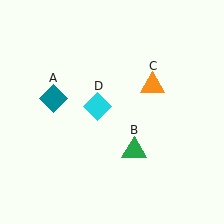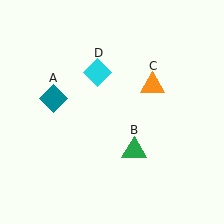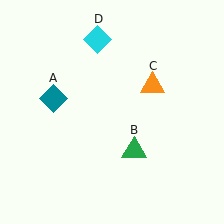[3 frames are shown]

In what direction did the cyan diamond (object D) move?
The cyan diamond (object D) moved up.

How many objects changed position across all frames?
1 object changed position: cyan diamond (object D).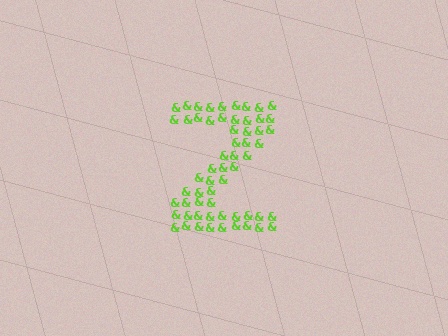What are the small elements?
The small elements are ampersands.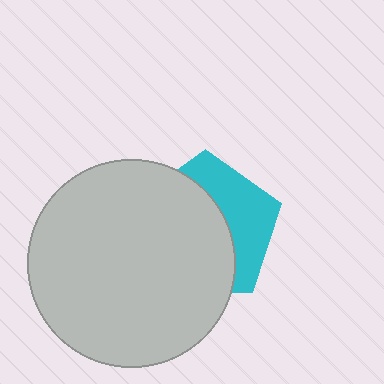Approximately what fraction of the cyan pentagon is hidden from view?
Roughly 62% of the cyan pentagon is hidden behind the light gray circle.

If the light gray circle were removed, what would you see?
You would see the complete cyan pentagon.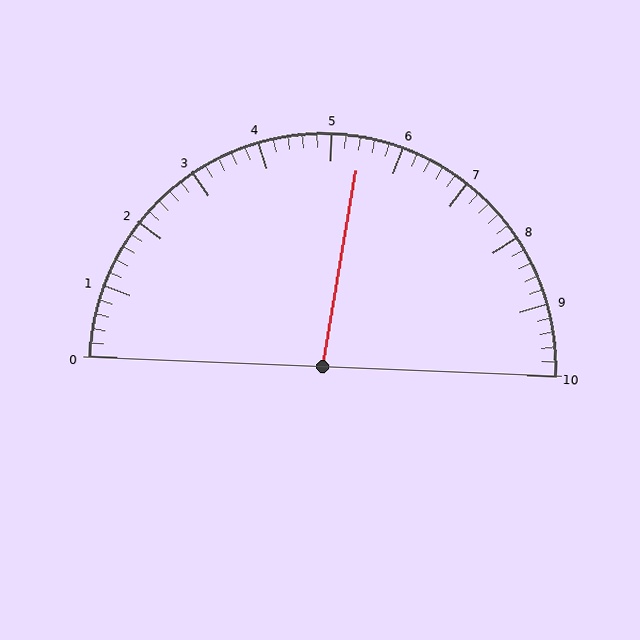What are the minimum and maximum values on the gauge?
The gauge ranges from 0 to 10.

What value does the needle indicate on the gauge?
The needle indicates approximately 5.4.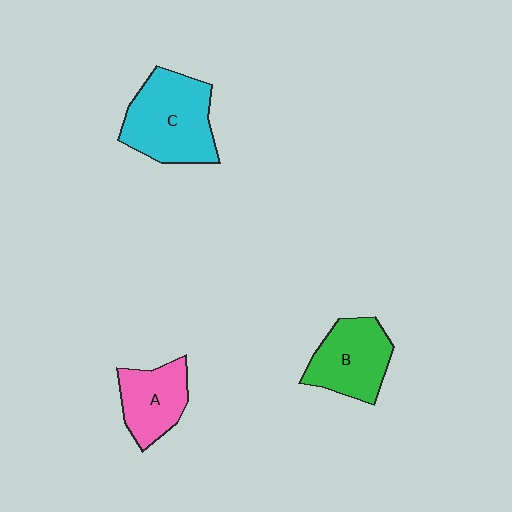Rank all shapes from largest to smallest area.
From largest to smallest: C (cyan), B (green), A (pink).